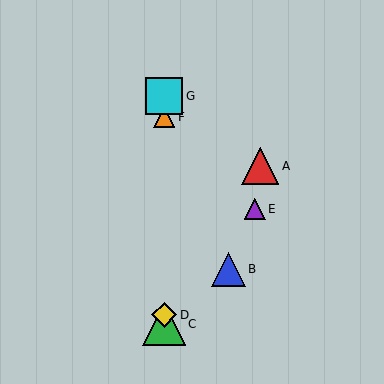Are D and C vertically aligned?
Yes, both are at x≈164.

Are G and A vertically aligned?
No, G is at x≈164 and A is at x≈260.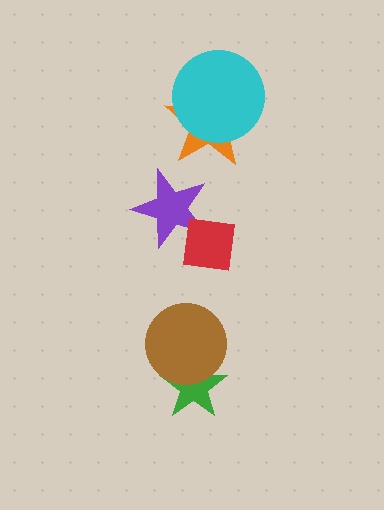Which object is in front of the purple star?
The red square is in front of the purple star.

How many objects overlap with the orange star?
1 object overlaps with the orange star.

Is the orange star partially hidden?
Yes, it is partially covered by another shape.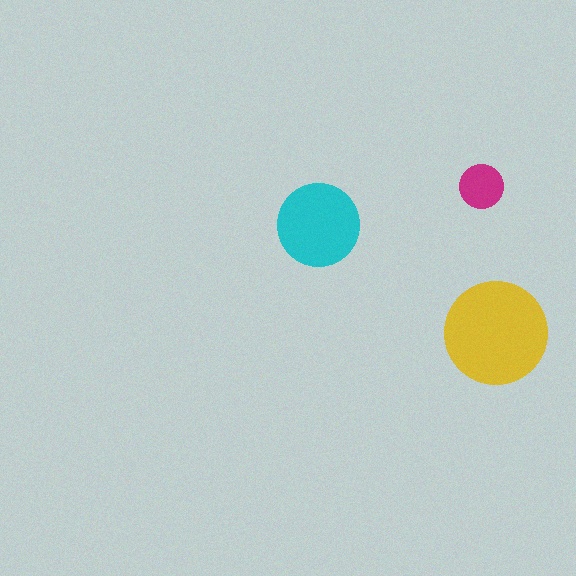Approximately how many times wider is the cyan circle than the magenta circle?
About 2 times wider.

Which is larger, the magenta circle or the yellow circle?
The yellow one.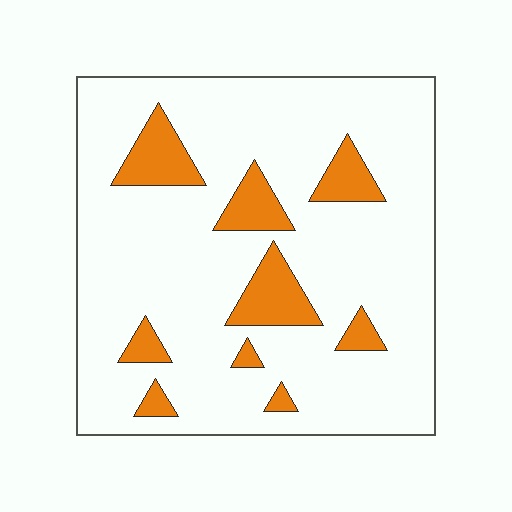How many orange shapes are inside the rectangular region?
9.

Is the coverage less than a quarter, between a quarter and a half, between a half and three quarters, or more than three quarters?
Less than a quarter.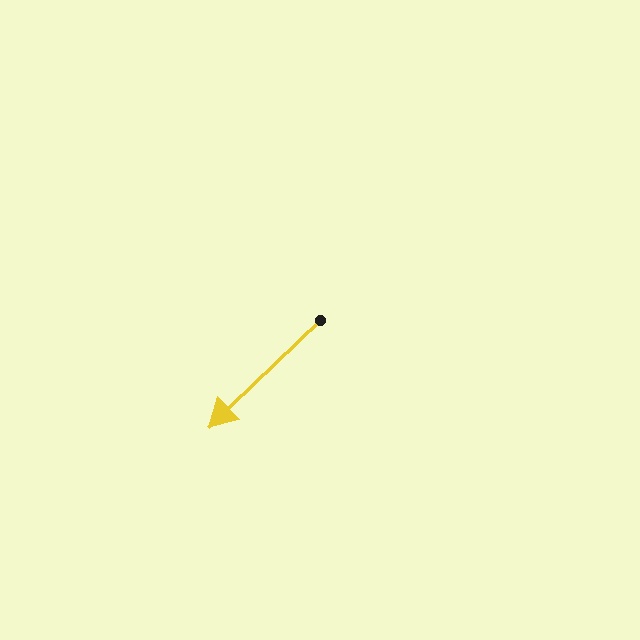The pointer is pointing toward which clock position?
Roughly 8 o'clock.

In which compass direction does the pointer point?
Southwest.